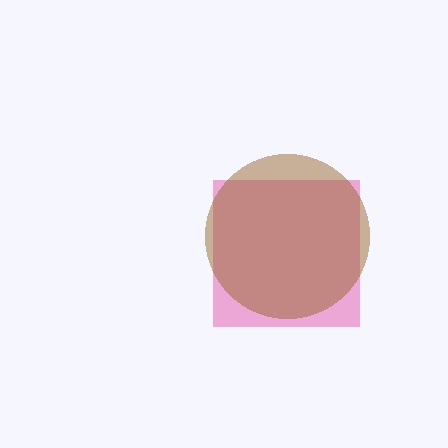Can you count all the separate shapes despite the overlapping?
Yes, there are 2 separate shapes.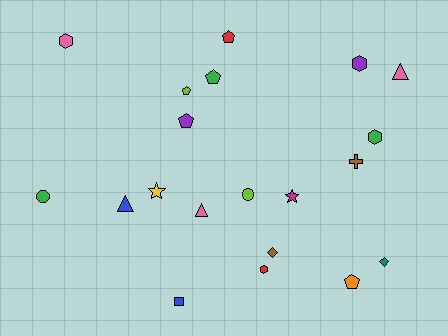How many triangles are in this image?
There are 3 triangles.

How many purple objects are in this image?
There are 2 purple objects.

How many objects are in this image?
There are 20 objects.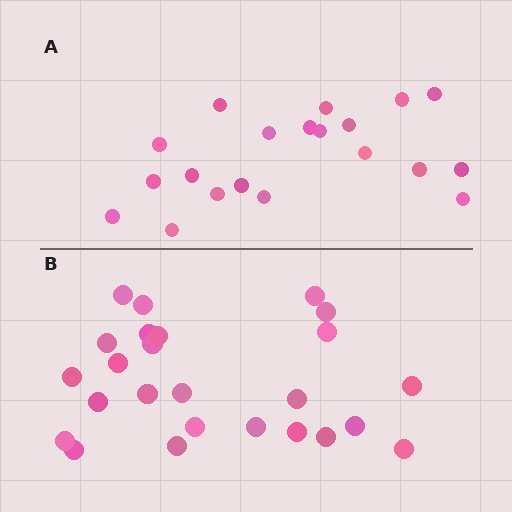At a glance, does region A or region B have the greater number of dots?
Region B (the bottom region) has more dots.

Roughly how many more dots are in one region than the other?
Region B has about 5 more dots than region A.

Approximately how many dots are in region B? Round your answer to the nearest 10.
About 20 dots. (The exact count is 25, which rounds to 20.)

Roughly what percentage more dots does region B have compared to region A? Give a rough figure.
About 25% more.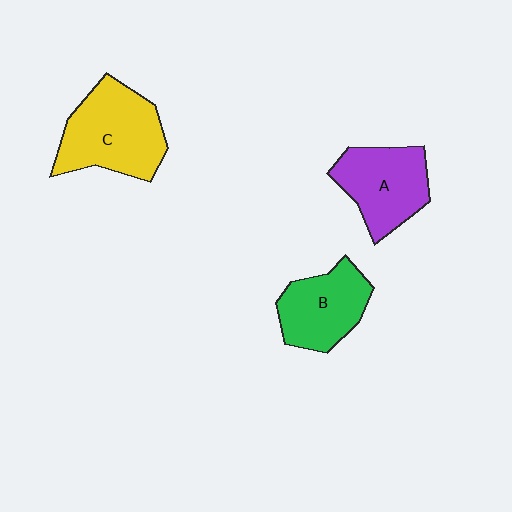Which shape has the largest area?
Shape C (yellow).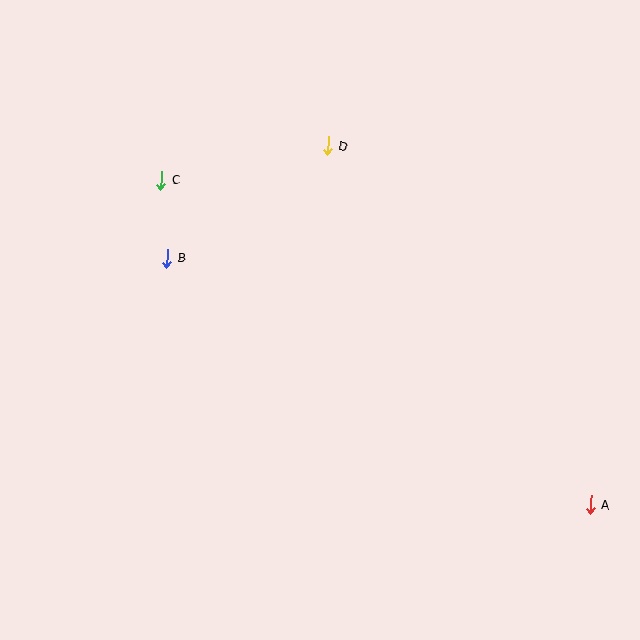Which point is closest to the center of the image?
Point B at (167, 258) is closest to the center.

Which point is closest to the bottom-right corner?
Point A is closest to the bottom-right corner.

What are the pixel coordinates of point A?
Point A is at (591, 505).